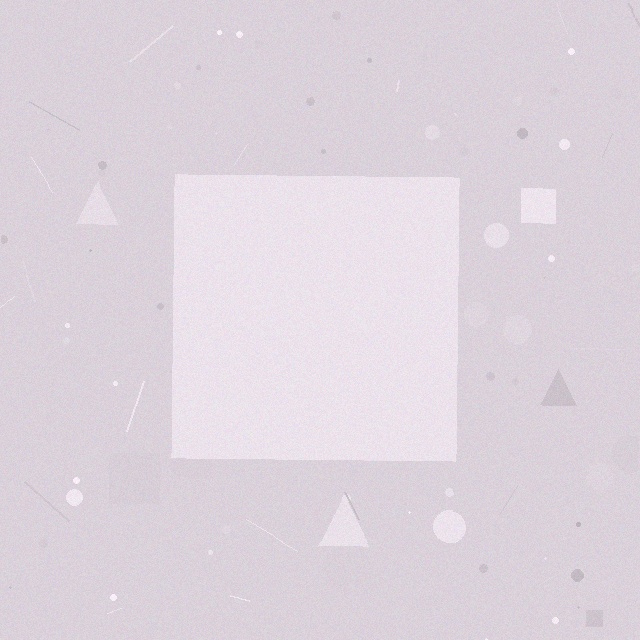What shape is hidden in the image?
A square is hidden in the image.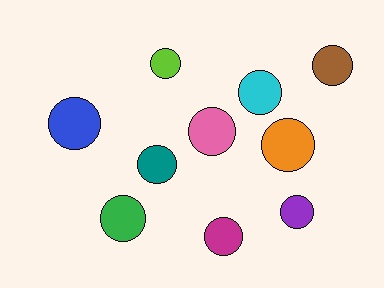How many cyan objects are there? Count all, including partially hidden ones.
There is 1 cyan object.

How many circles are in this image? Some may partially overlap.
There are 10 circles.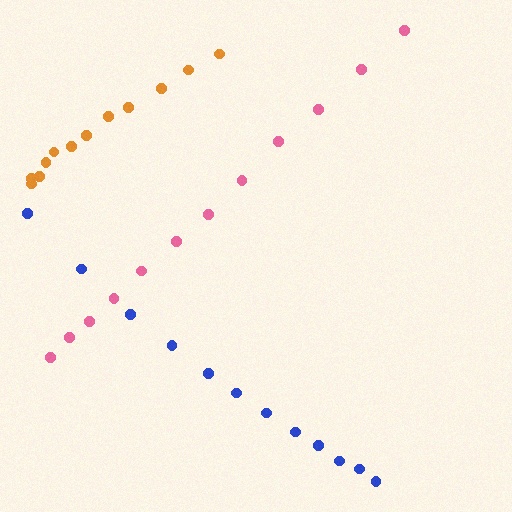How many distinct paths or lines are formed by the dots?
There are 3 distinct paths.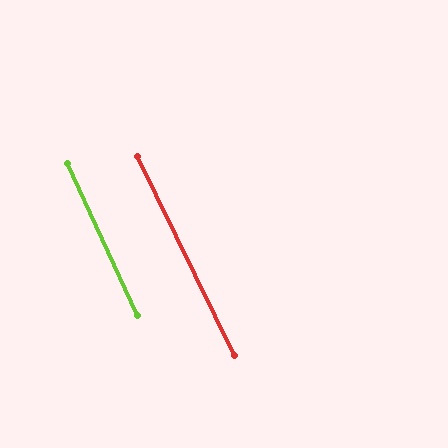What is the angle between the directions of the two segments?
Approximately 1 degree.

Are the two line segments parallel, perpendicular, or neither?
Parallel — their directions differ by only 0.9°.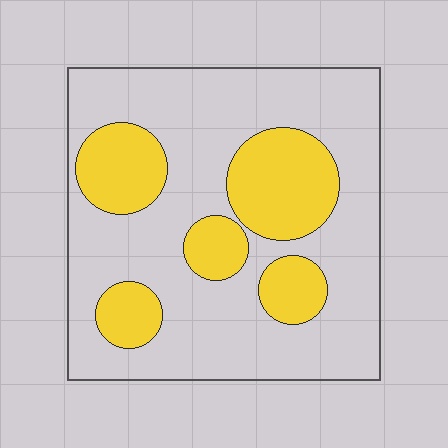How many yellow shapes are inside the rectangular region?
5.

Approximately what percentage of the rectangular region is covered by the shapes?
Approximately 30%.